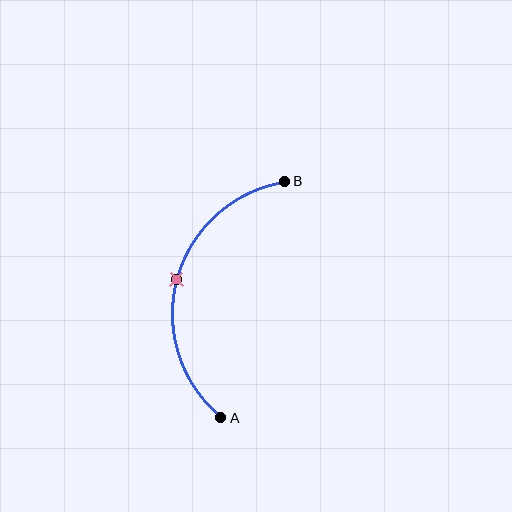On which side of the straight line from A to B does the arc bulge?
The arc bulges to the left of the straight line connecting A and B.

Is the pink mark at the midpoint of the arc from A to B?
Yes. The pink mark lies on the arc at equal arc-length from both A and B — it is the arc midpoint.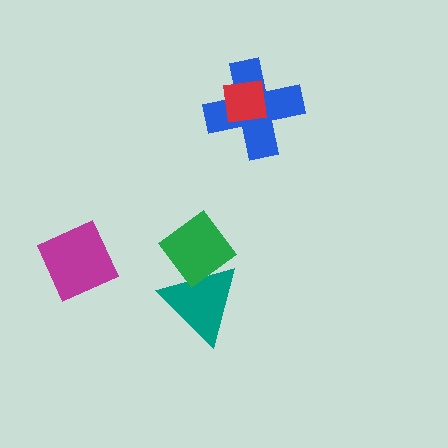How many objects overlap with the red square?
1 object overlaps with the red square.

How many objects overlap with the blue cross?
1 object overlaps with the blue cross.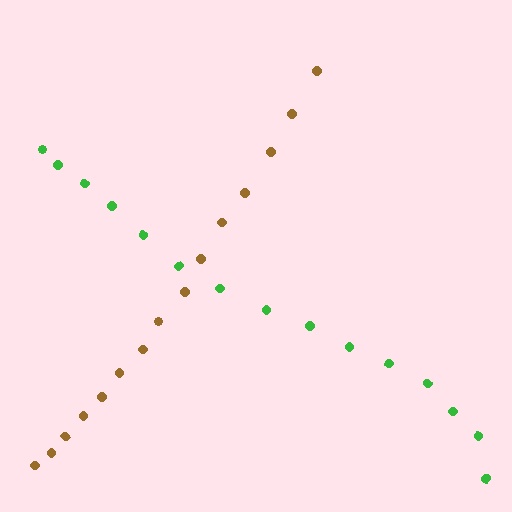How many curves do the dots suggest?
There are 2 distinct paths.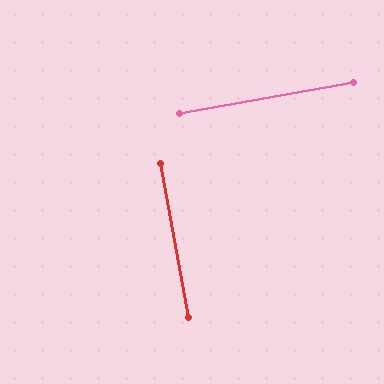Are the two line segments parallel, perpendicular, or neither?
Perpendicular — they meet at approximately 90°.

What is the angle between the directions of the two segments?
Approximately 90 degrees.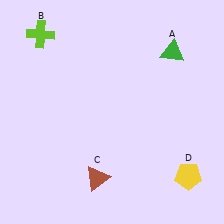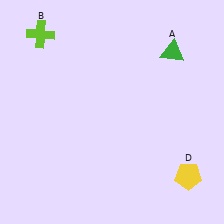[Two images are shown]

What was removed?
The brown triangle (C) was removed in Image 2.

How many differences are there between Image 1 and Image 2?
There is 1 difference between the two images.